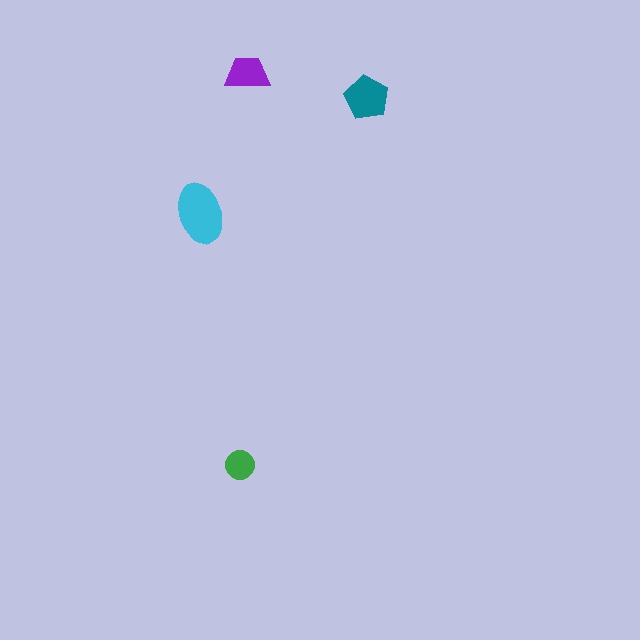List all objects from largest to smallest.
The cyan ellipse, the teal pentagon, the purple trapezoid, the green circle.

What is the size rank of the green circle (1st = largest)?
4th.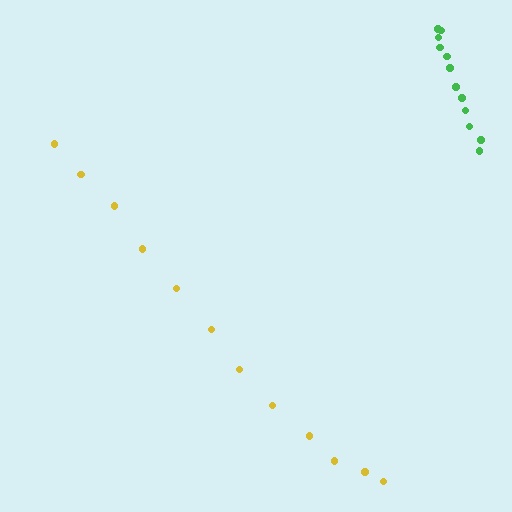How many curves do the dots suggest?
There are 2 distinct paths.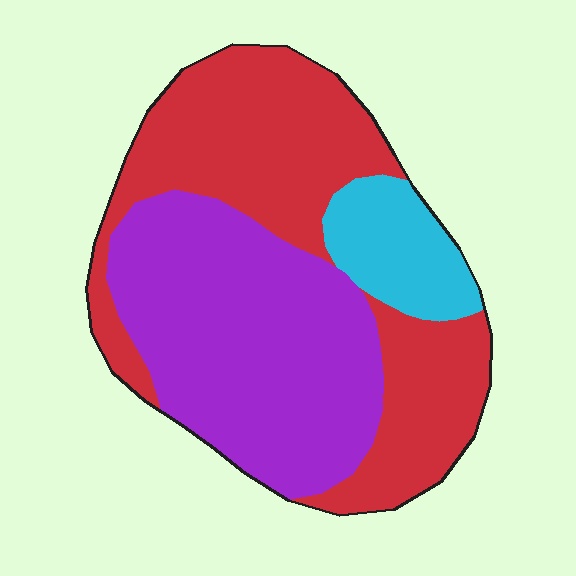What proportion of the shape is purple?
Purple covers around 45% of the shape.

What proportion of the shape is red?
Red covers 45% of the shape.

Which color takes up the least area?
Cyan, at roughly 10%.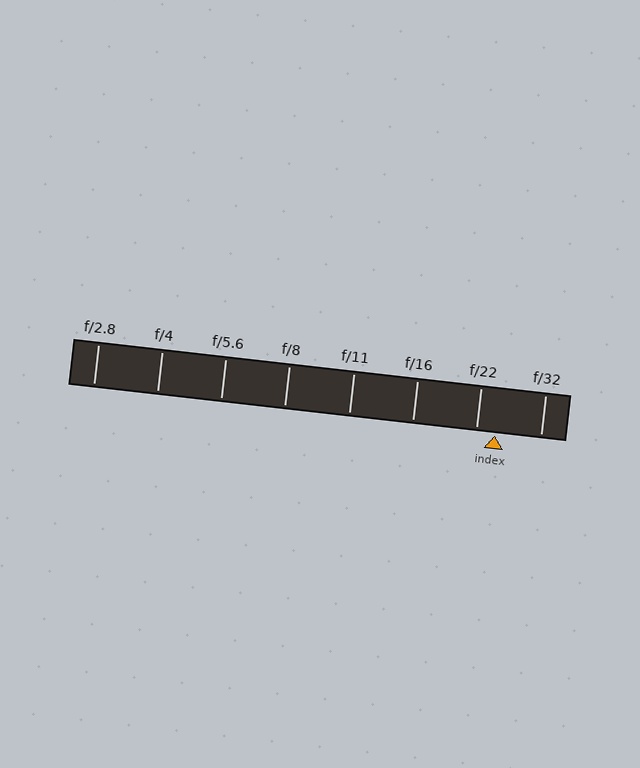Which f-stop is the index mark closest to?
The index mark is closest to f/22.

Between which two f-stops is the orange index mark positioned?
The index mark is between f/22 and f/32.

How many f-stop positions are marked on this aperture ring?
There are 8 f-stop positions marked.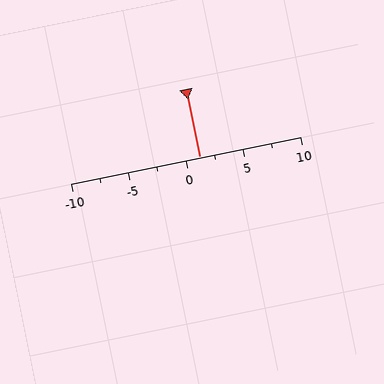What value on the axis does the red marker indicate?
The marker indicates approximately 1.2.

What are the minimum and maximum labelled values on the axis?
The axis runs from -10 to 10.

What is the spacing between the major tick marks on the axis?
The major ticks are spaced 5 apart.